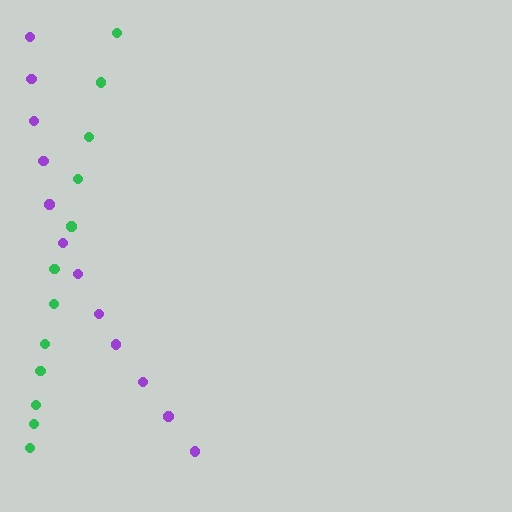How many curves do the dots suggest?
There are 2 distinct paths.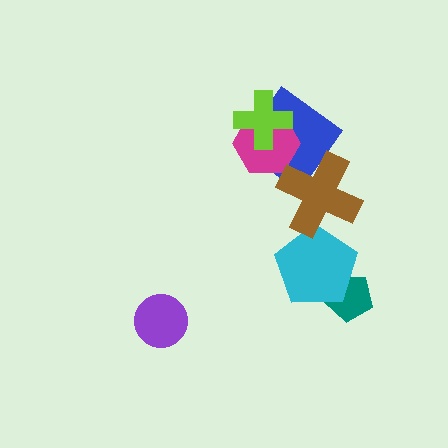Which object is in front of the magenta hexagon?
The lime cross is in front of the magenta hexagon.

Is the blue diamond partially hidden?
Yes, it is partially covered by another shape.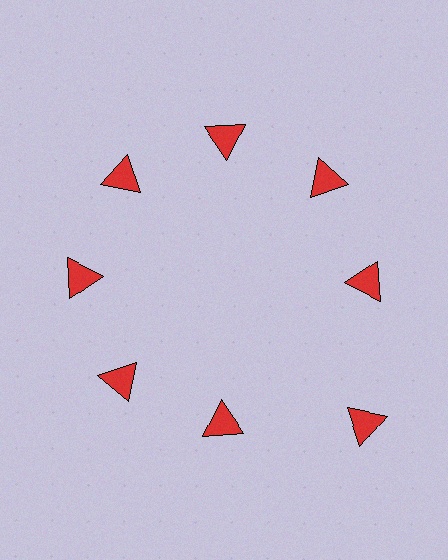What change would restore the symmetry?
The symmetry would be restored by moving it inward, back onto the ring so that all 8 triangles sit at equal angles and equal distance from the center.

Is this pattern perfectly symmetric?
No. The 8 red triangles are arranged in a ring, but one element near the 4 o'clock position is pushed outward from the center, breaking the 8-fold rotational symmetry.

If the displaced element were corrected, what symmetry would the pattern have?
It would have 8-fold rotational symmetry — the pattern would map onto itself every 45 degrees.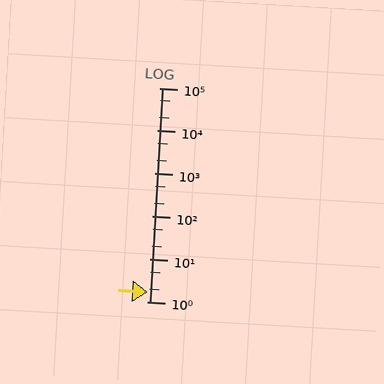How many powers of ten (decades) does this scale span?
The scale spans 5 decades, from 1 to 100000.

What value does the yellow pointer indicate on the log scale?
The pointer indicates approximately 1.7.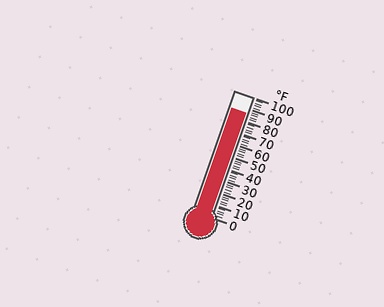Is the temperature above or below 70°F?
The temperature is above 70°F.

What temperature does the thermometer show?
The thermometer shows approximately 86°F.